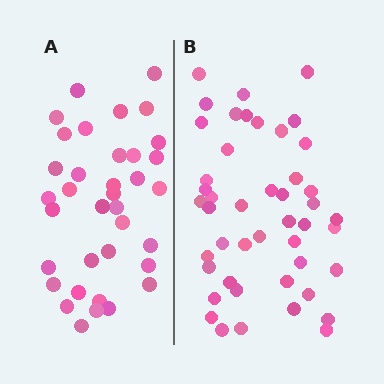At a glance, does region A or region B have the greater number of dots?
Region B (the right region) has more dots.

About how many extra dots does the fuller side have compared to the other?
Region B has roughly 10 or so more dots than region A.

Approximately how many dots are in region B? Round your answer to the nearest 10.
About 50 dots. (The exact count is 46, which rounds to 50.)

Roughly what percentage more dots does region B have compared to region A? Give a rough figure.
About 30% more.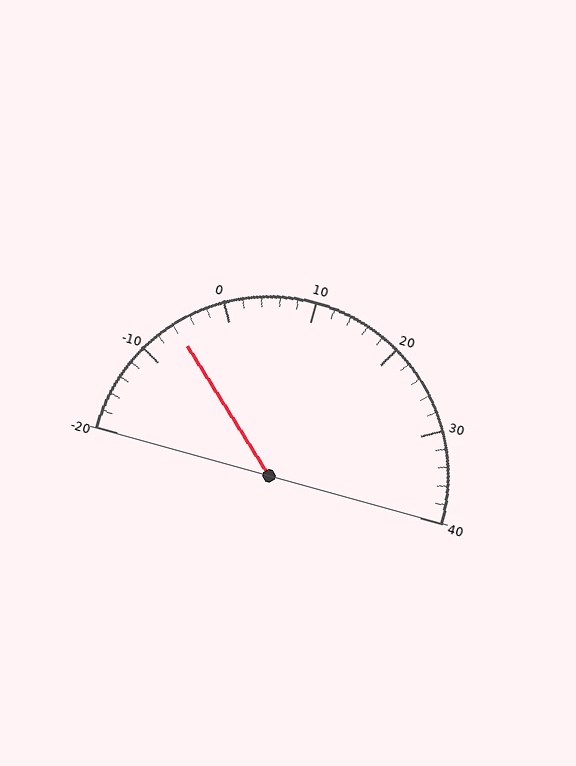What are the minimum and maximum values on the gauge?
The gauge ranges from -20 to 40.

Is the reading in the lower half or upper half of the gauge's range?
The reading is in the lower half of the range (-20 to 40).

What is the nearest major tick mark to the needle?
The nearest major tick mark is -10.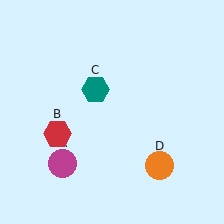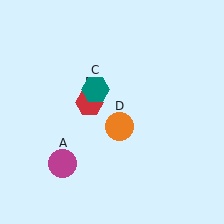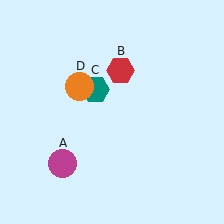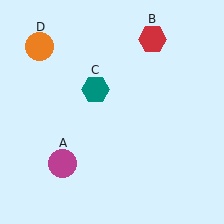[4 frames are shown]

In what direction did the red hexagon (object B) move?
The red hexagon (object B) moved up and to the right.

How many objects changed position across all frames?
2 objects changed position: red hexagon (object B), orange circle (object D).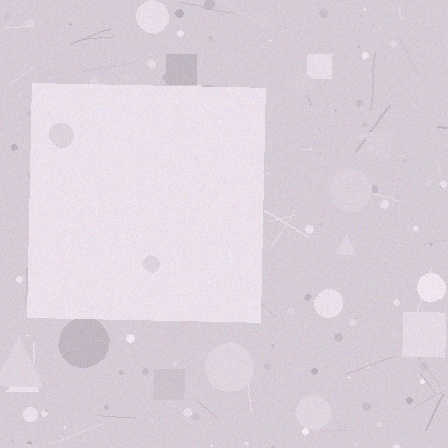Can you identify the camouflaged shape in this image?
The camouflaged shape is a square.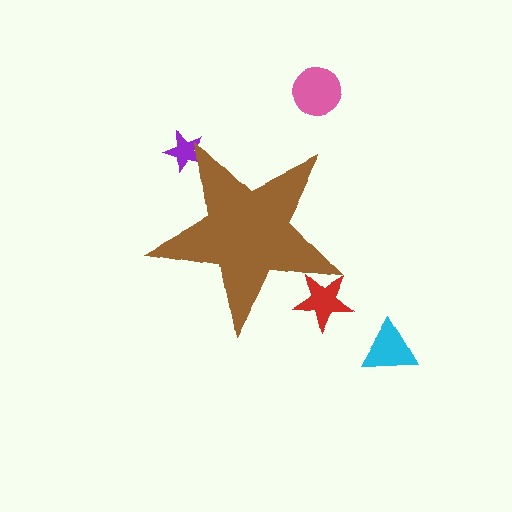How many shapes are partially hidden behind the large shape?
2 shapes are partially hidden.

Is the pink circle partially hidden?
No, the pink circle is fully visible.